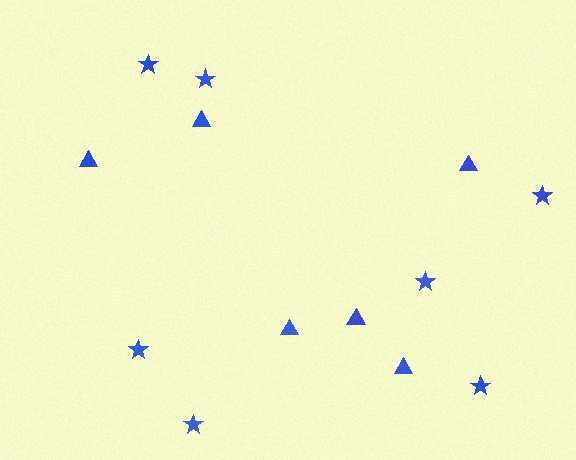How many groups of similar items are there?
There are 2 groups: one group of stars (7) and one group of triangles (6).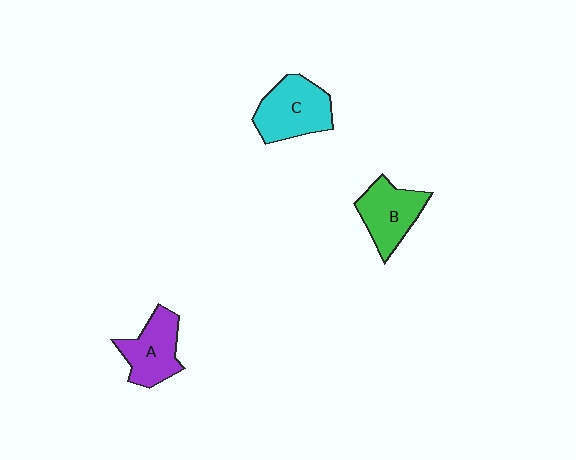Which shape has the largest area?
Shape C (cyan).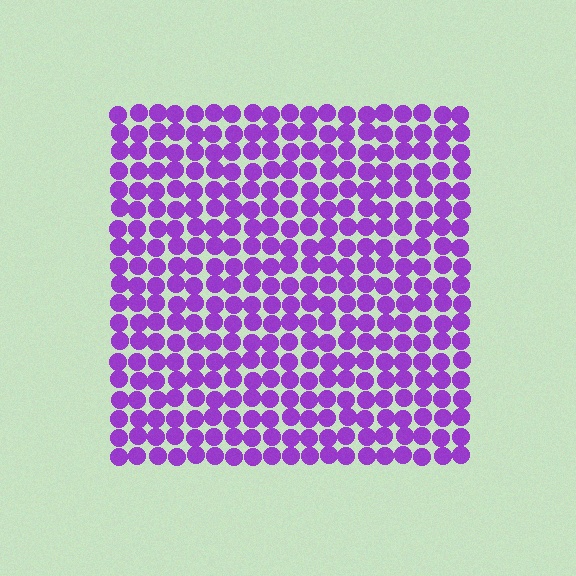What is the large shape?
The large shape is a square.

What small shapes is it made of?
It is made of small circles.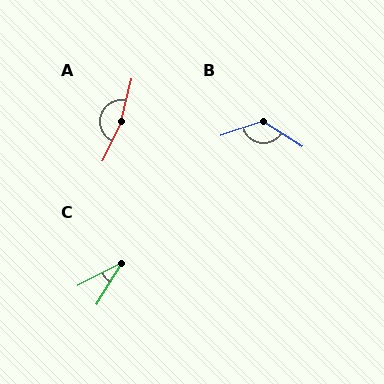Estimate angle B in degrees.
Approximately 128 degrees.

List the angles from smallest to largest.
C (31°), B (128°), A (167°).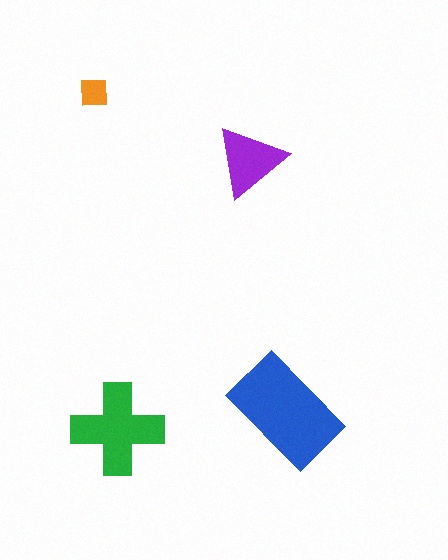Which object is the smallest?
The orange square.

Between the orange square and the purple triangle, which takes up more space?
The purple triangle.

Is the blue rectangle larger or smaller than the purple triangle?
Larger.